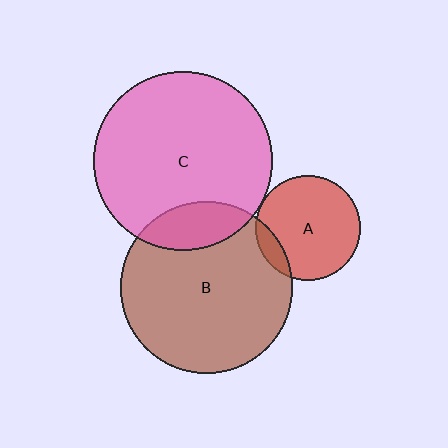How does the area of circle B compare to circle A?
Approximately 2.7 times.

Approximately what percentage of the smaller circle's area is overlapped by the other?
Approximately 15%.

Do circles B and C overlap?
Yes.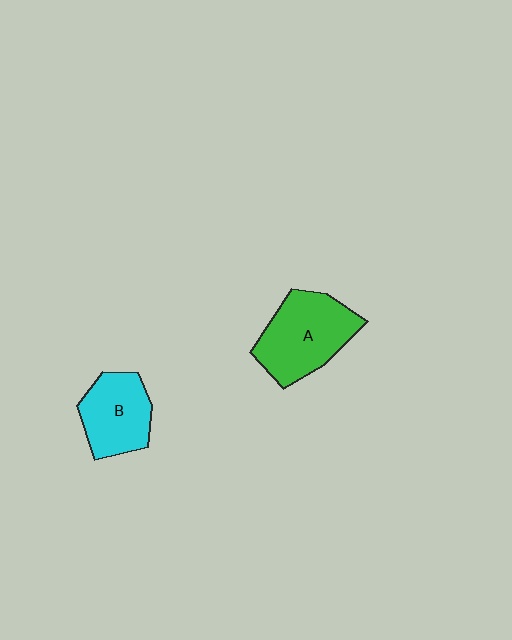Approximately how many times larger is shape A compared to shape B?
Approximately 1.3 times.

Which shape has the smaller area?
Shape B (cyan).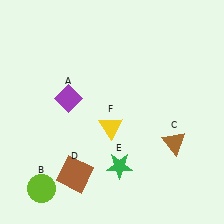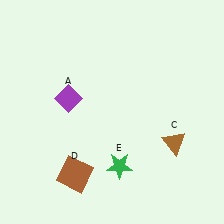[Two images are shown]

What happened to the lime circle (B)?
The lime circle (B) was removed in Image 2. It was in the bottom-left area of Image 1.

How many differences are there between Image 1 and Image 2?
There are 2 differences between the two images.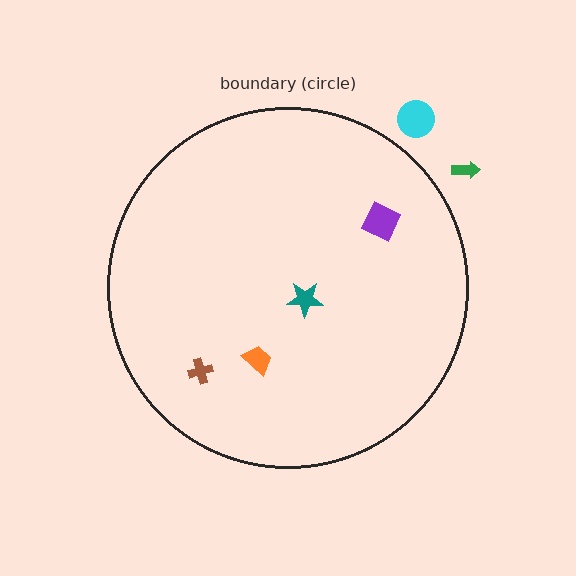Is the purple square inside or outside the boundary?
Inside.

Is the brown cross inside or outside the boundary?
Inside.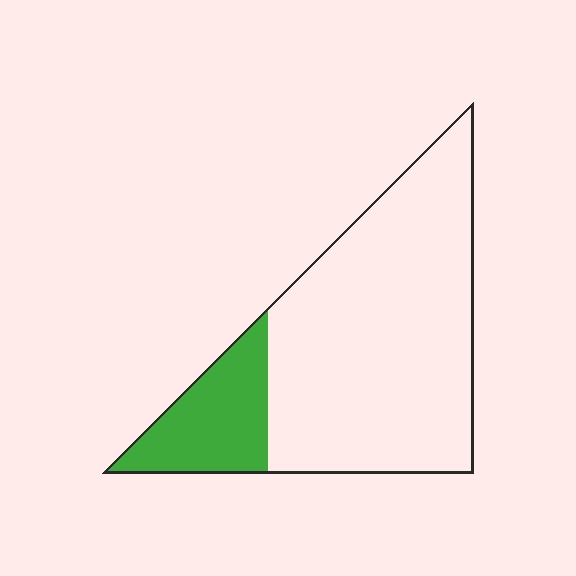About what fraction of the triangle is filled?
About one fifth (1/5).